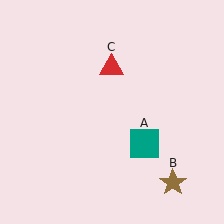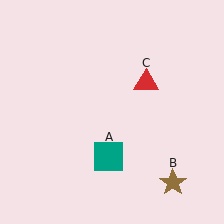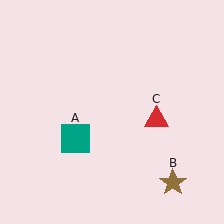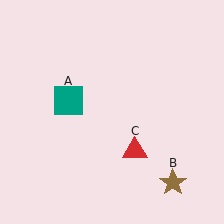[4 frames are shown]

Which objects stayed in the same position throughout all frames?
Brown star (object B) remained stationary.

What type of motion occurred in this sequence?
The teal square (object A), red triangle (object C) rotated clockwise around the center of the scene.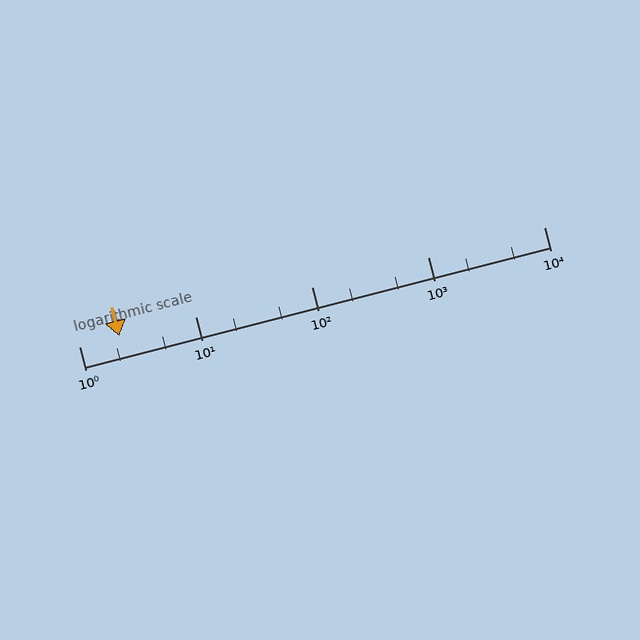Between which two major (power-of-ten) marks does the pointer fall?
The pointer is between 1 and 10.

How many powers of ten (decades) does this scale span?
The scale spans 4 decades, from 1 to 10000.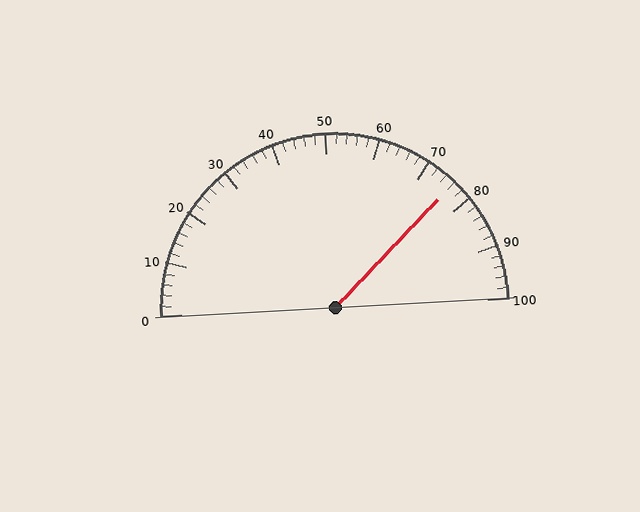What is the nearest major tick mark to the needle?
The nearest major tick mark is 80.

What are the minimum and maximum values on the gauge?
The gauge ranges from 0 to 100.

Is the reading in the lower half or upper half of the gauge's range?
The reading is in the upper half of the range (0 to 100).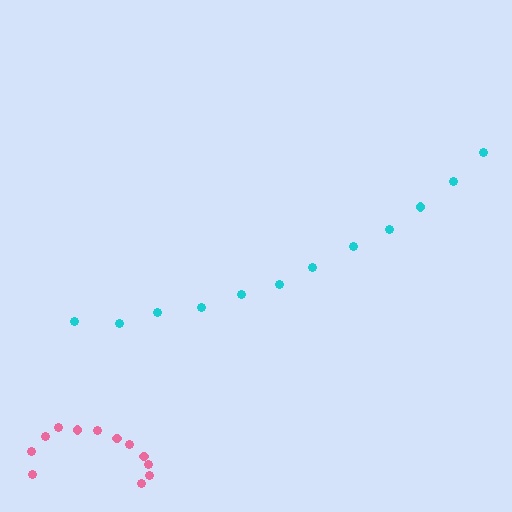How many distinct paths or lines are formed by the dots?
There are 2 distinct paths.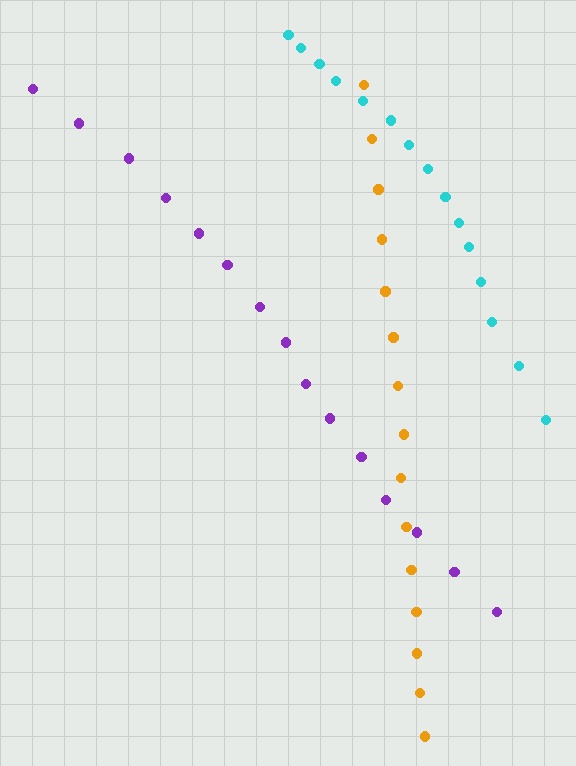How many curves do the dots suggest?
There are 3 distinct paths.